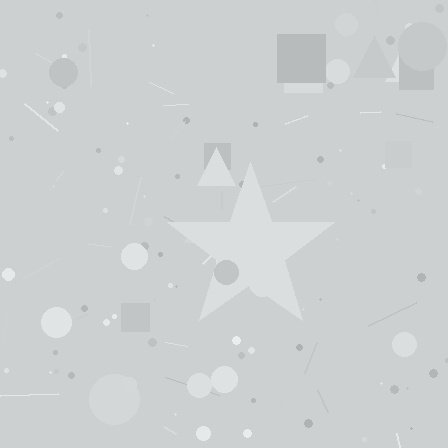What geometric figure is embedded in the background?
A star is embedded in the background.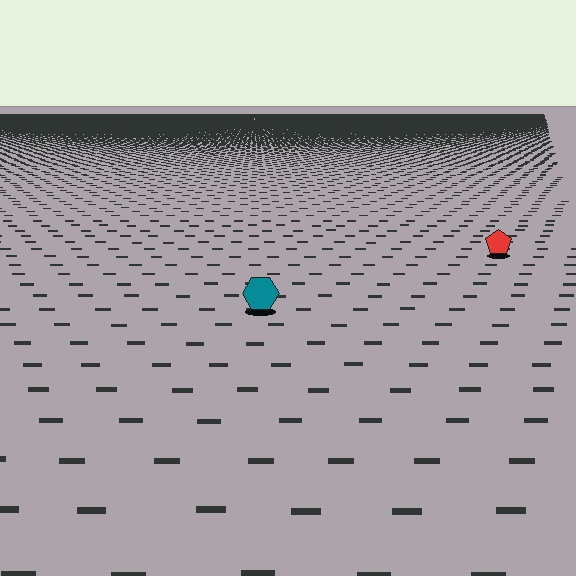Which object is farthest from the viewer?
The red pentagon is farthest from the viewer. It appears smaller and the ground texture around it is denser.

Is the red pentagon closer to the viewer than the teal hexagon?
No. The teal hexagon is closer — you can tell from the texture gradient: the ground texture is coarser near it.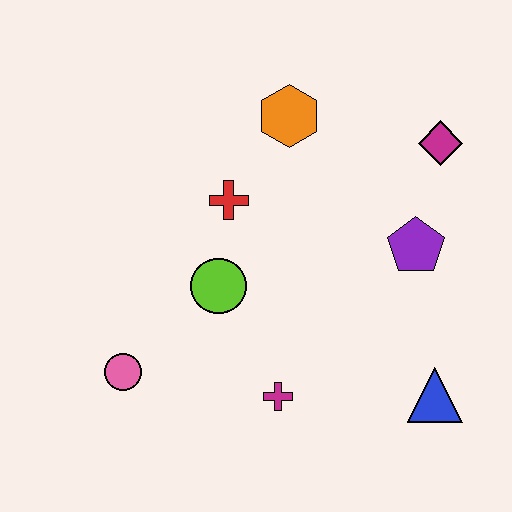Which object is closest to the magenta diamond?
The purple pentagon is closest to the magenta diamond.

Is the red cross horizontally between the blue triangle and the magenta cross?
No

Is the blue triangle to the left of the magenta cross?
No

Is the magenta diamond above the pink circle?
Yes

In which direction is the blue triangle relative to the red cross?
The blue triangle is to the right of the red cross.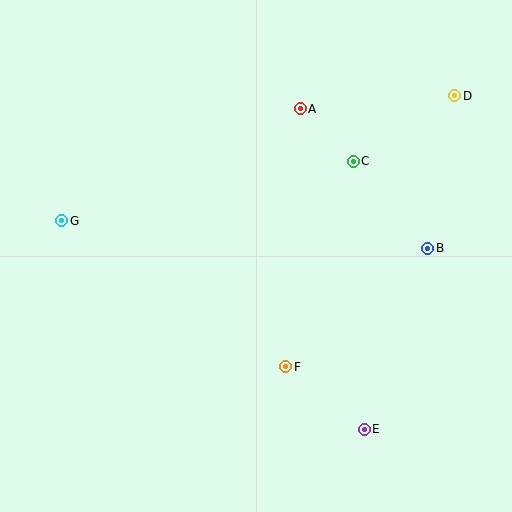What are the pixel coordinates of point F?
Point F is at (285, 367).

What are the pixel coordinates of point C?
Point C is at (353, 161).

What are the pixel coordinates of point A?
Point A is at (300, 109).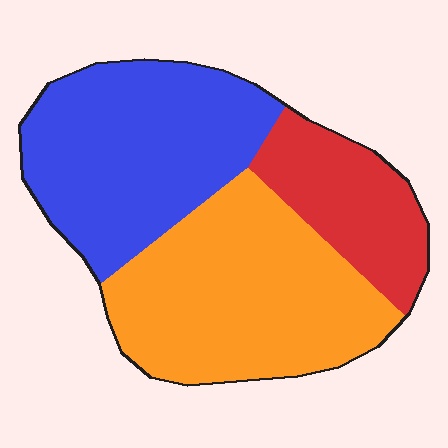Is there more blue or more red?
Blue.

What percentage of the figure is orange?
Orange covers around 40% of the figure.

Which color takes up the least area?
Red, at roughly 20%.